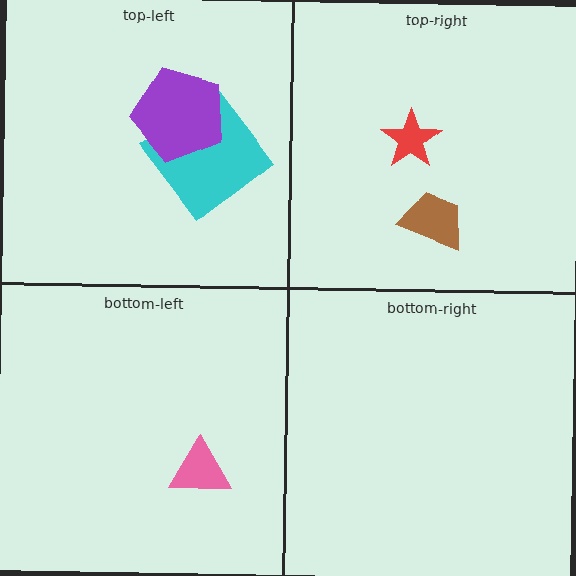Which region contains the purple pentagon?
The top-left region.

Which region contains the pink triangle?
The bottom-left region.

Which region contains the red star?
The top-right region.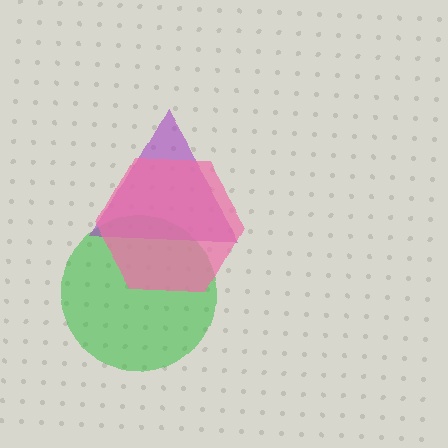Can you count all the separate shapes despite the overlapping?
Yes, there are 3 separate shapes.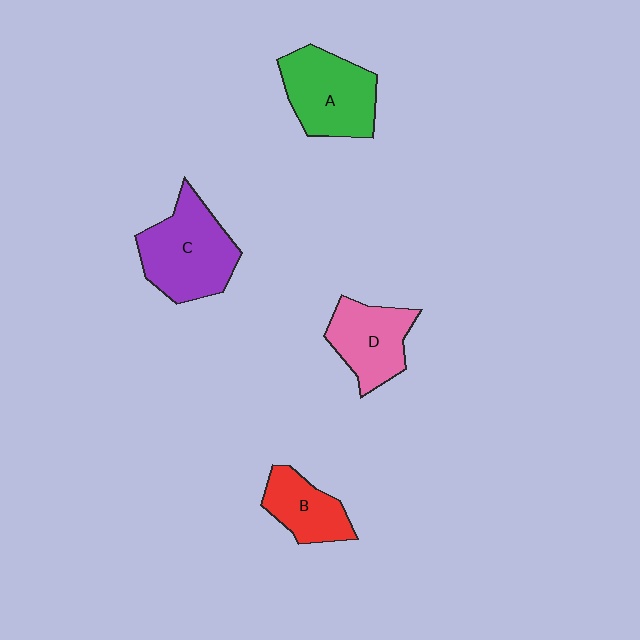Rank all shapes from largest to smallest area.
From largest to smallest: C (purple), A (green), D (pink), B (red).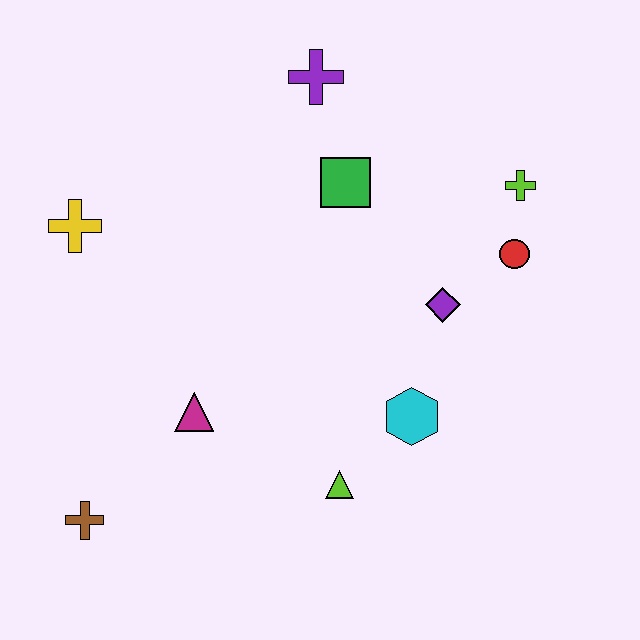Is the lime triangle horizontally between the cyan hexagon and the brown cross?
Yes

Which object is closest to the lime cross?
The red circle is closest to the lime cross.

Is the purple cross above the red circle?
Yes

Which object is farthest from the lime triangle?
The purple cross is farthest from the lime triangle.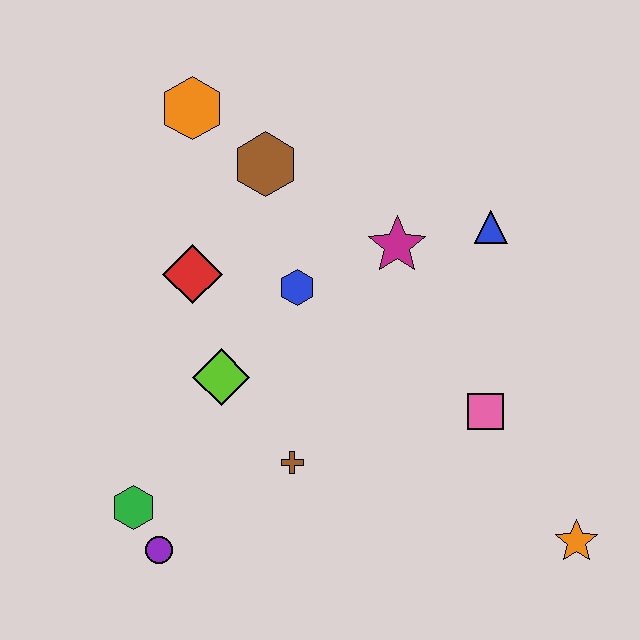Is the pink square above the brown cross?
Yes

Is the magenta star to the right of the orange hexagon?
Yes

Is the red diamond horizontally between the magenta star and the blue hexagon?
No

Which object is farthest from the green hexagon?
The blue triangle is farthest from the green hexagon.